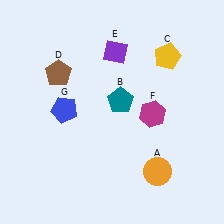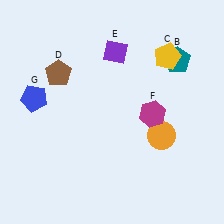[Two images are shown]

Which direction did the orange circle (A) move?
The orange circle (A) moved up.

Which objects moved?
The objects that moved are: the orange circle (A), the teal pentagon (B), the blue pentagon (G).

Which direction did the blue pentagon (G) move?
The blue pentagon (G) moved left.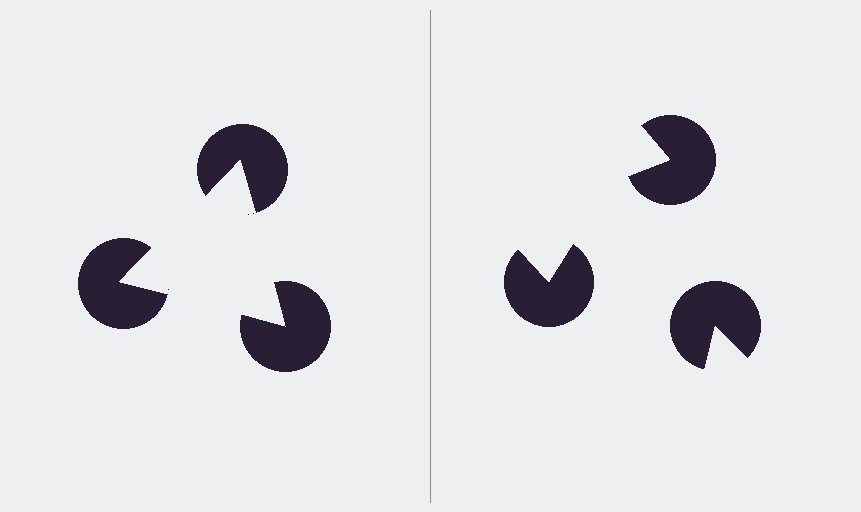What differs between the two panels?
The pac-man discs are positioned identically on both sides; only the wedge orientations differ. On the left they align to a triangle; on the right they are misaligned.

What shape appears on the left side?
An illusory triangle.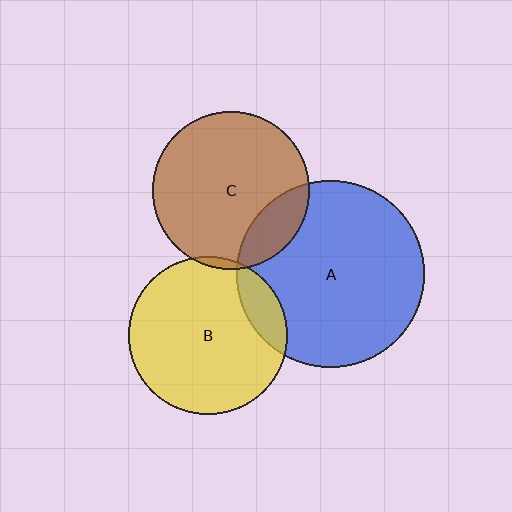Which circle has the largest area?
Circle A (blue).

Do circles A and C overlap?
Yes.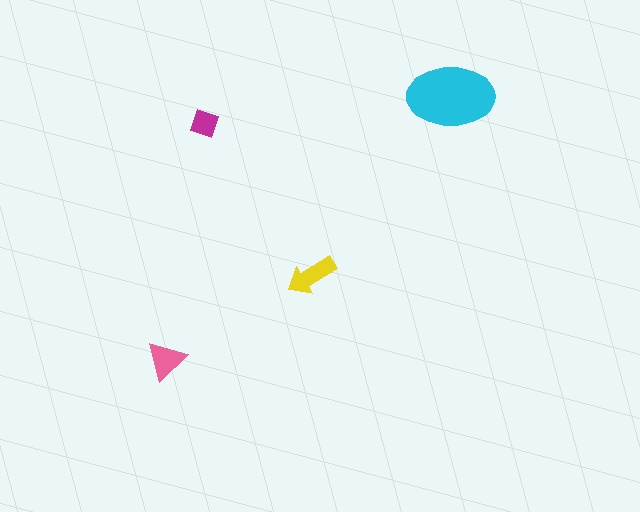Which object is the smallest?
The magenta diamond.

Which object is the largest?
The cyan ellipse.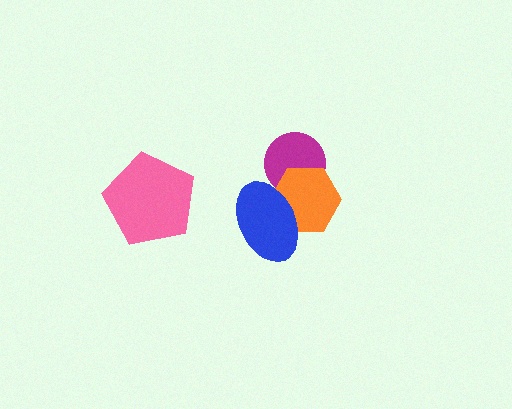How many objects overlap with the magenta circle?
2 objects overlap with the magenta circle.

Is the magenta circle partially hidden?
Yes, it is partially covered by another shape.